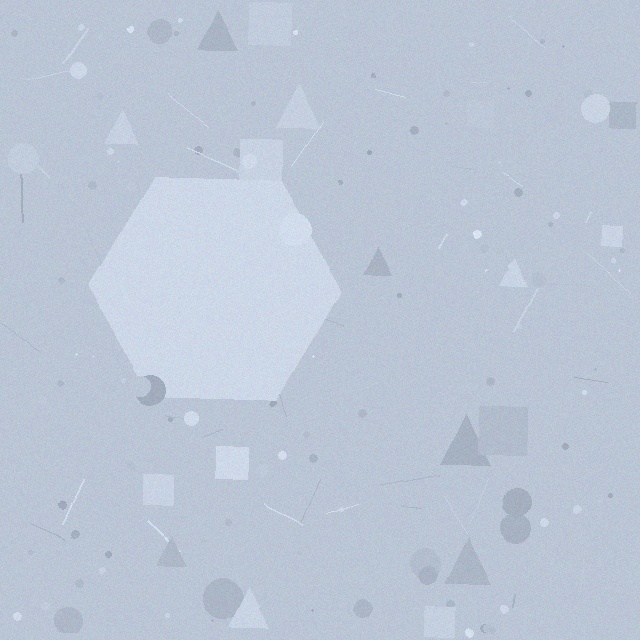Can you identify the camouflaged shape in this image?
The camouflaged shape is a hexagon.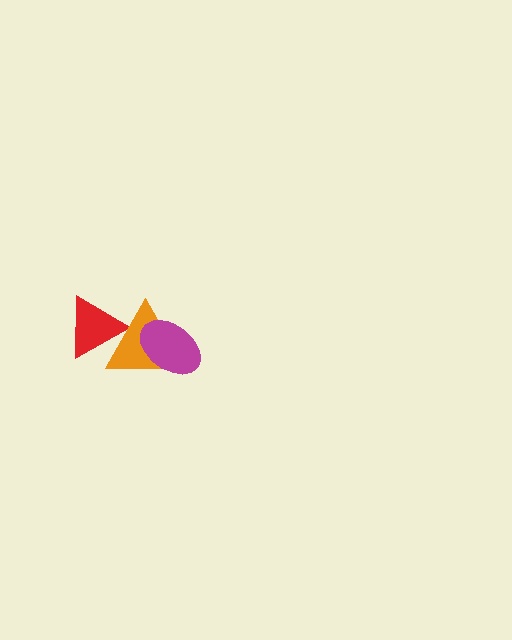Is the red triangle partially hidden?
Yes, it is partially covered by another shape.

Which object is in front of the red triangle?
The orange triangle is in front of the red triangle.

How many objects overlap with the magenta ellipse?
1 object overlaps with the magenta ellipse.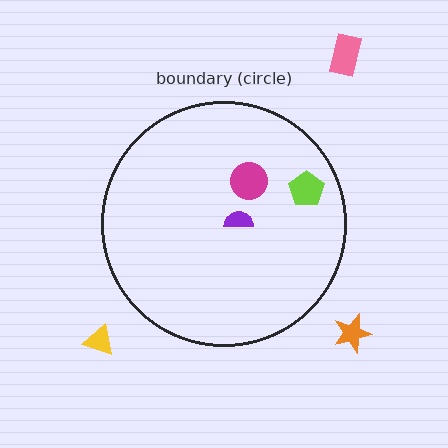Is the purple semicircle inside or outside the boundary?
Inside.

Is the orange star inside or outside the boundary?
Outside.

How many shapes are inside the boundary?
3 inside, 3 outside.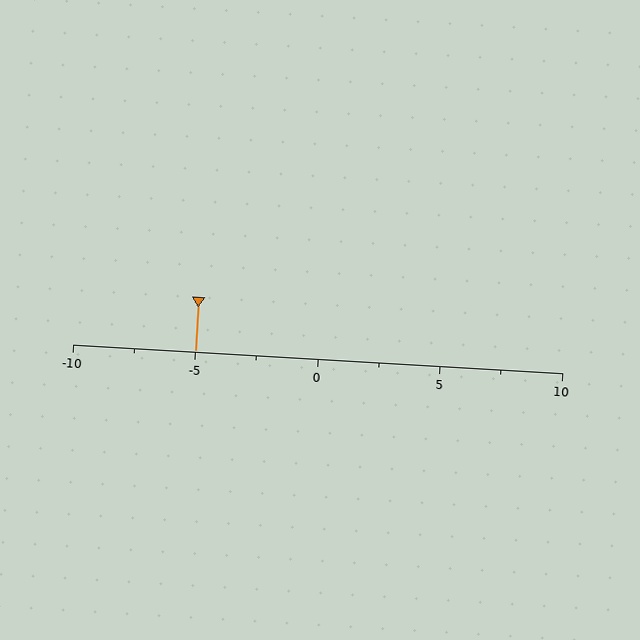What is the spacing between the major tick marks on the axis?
The major ticks are spaced 5 apart.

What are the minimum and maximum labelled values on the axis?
The axis runs from -10 to 10.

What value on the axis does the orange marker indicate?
The marker indicates approximately -5.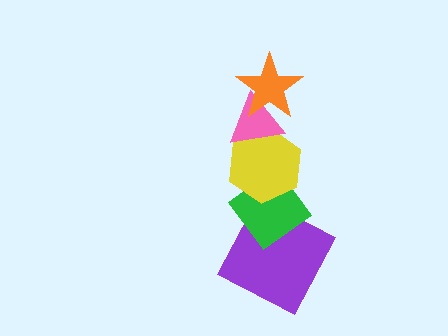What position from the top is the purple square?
The purple square is 5th from the top.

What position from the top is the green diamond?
The green diamond is 4th from the top.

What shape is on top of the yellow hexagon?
The pink triangle is on top of the yellow hexagon.